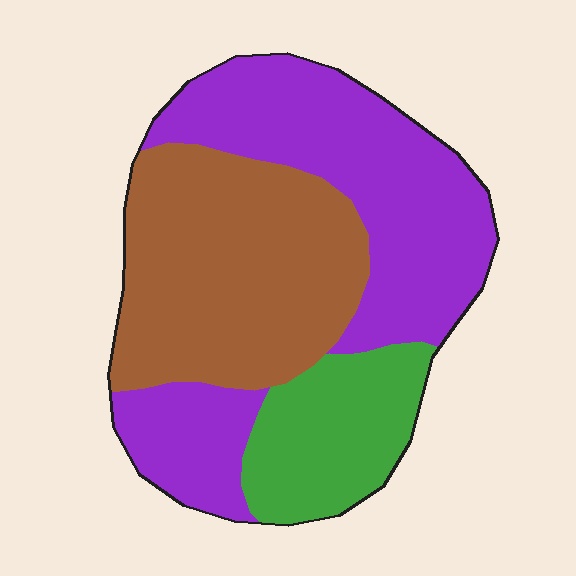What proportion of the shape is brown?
Brown takes up about three eighths (3/8) of the shape.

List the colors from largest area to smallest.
From largest to smallest: purple, brown, green.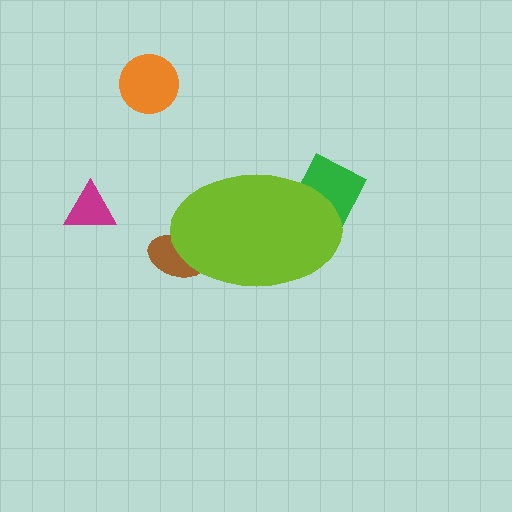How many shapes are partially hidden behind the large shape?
2 shapes are partially hidden.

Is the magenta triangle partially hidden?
No, the magenta triangle is fully visible.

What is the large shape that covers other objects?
A lime ellipse.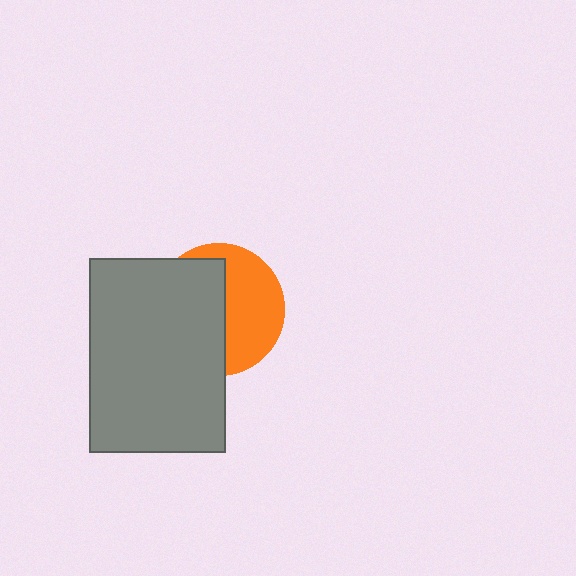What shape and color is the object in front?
The object in front is a gray rectangle.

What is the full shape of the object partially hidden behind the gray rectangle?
The partially hidden object is an orange circle.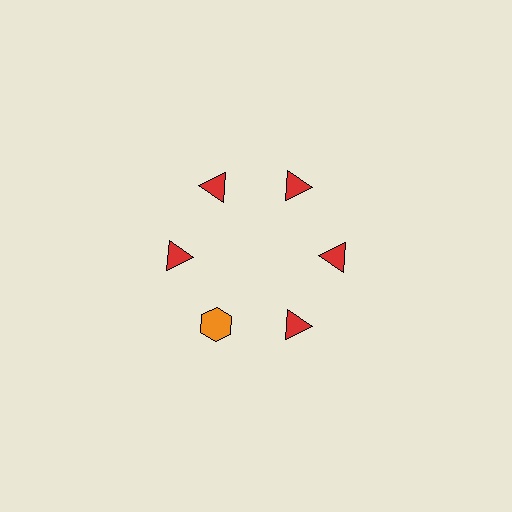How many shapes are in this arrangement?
There are 6 shapes arranged in a ring pattern.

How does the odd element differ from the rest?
It differs in both color (orange instead of red) and shape (hexagon instead of triangle).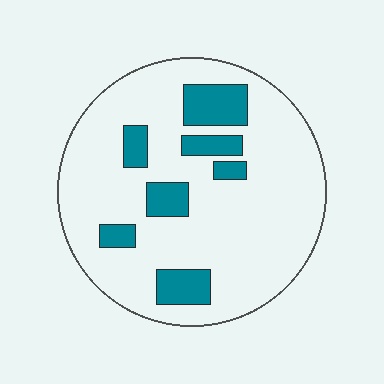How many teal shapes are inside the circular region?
7.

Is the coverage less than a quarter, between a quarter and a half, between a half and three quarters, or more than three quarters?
Less than a quarter.